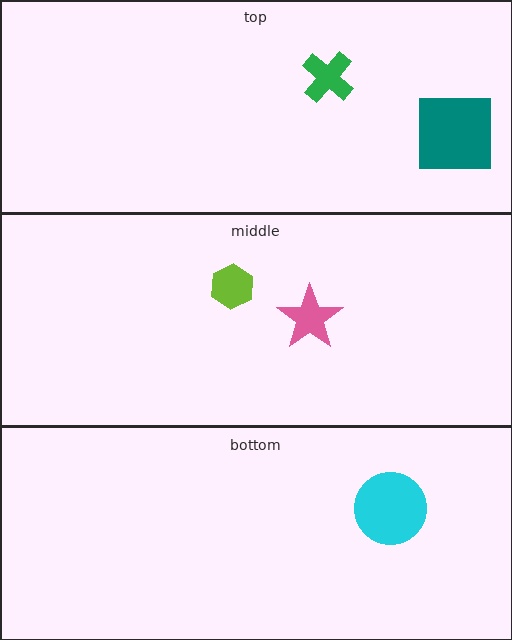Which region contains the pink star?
The middle region.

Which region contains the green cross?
The top region.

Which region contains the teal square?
The top region.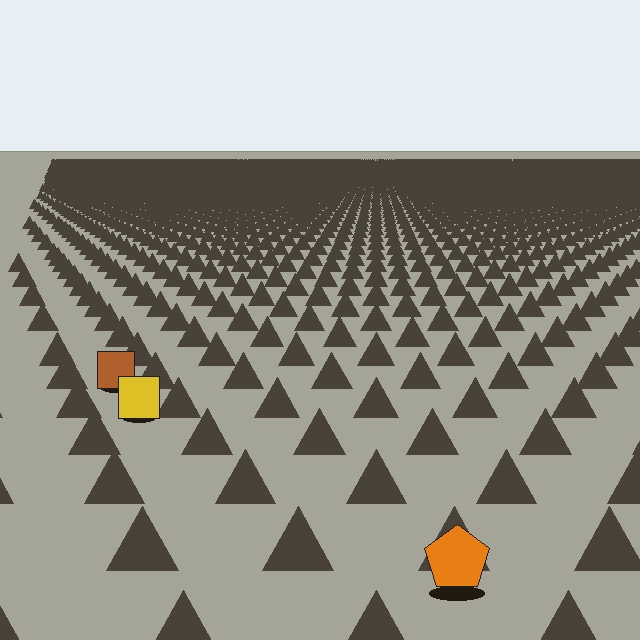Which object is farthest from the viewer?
The brown square is farthest from the viewer. It appears smaller and the ground texture around it is denser.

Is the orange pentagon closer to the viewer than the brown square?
Yes. The orange pentagon is closer — you can tell from the texture gradient: the ground texture is coarser near it.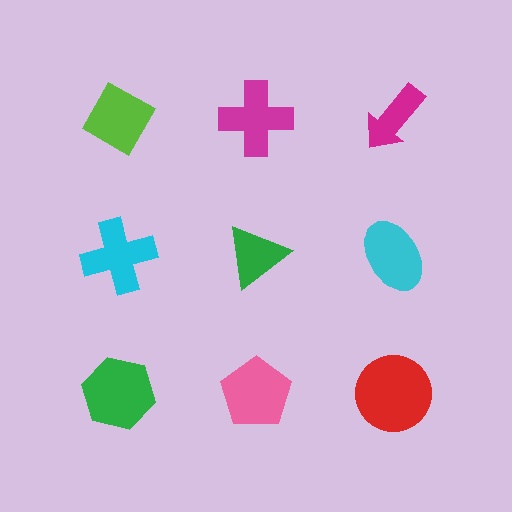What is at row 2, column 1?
A cyan cross.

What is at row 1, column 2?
A magenta cross.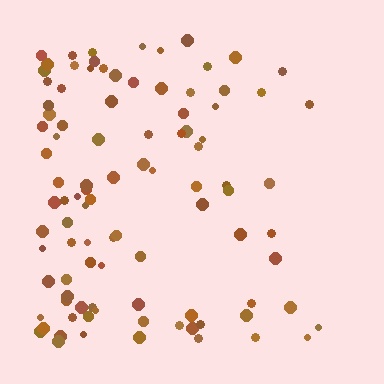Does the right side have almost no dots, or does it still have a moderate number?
Still a moderate number, just noticeably fewer than the left.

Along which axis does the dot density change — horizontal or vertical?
Horizontal.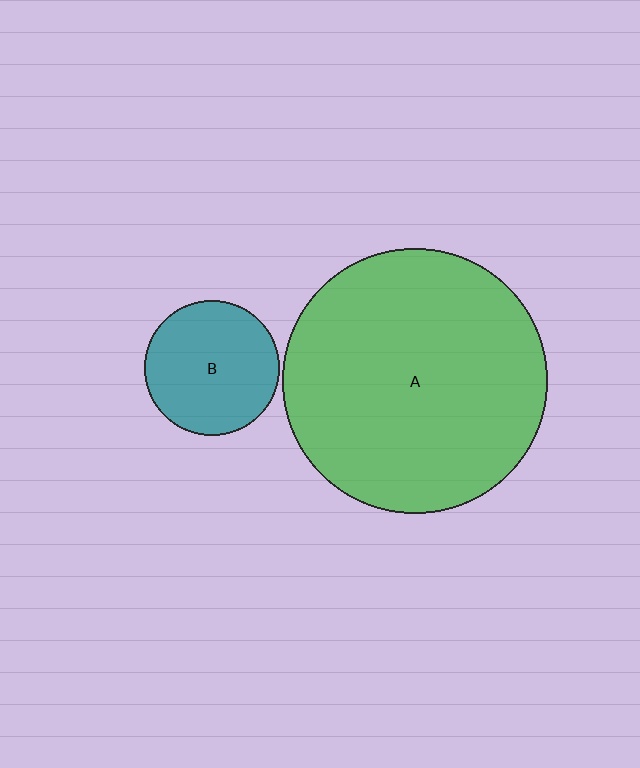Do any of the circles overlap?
No, none of the circles overlap.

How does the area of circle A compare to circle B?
Approximately 3.8 times.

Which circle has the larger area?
Circle A (green).